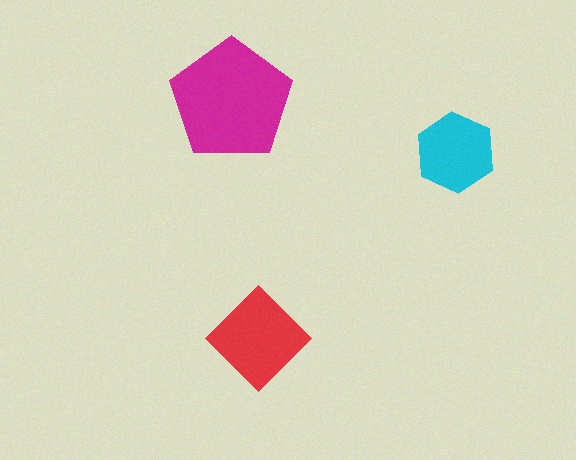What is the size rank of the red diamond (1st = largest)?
2nd.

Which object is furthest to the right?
The cyan hexagon is rightmost.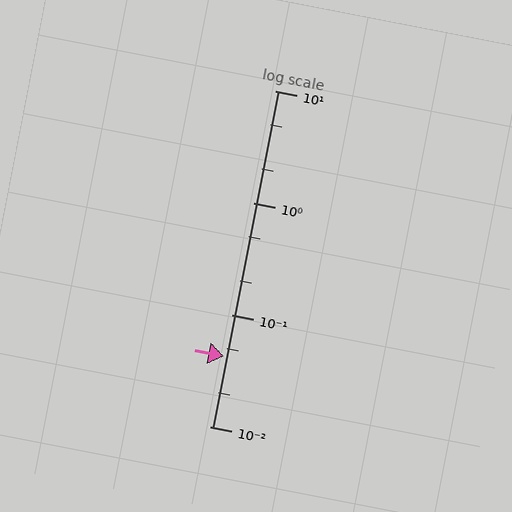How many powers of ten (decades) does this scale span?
The scale spans 3 decades, from 0.01 to 10.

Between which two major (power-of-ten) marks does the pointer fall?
The pointer is between 0.01 and 0.1.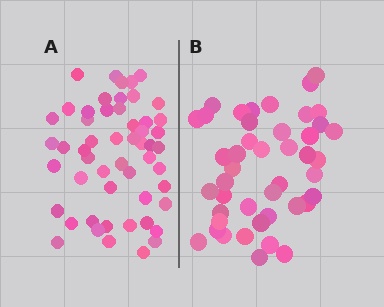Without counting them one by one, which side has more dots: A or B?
Region A (the left region) has more dots.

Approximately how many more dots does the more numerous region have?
Region A has roughly 8 or so more dots than region B.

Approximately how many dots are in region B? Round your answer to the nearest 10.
About 40 dots. (The exact count is 44, which rounds to 40.)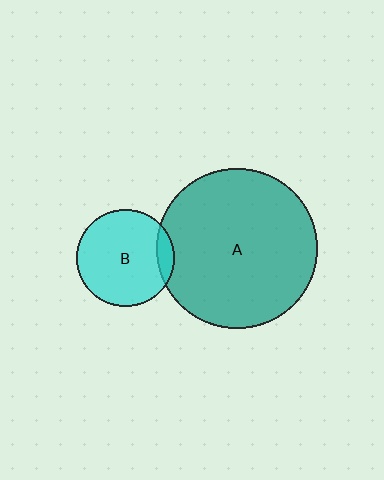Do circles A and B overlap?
Yes.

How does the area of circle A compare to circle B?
Approximately 2.7 times.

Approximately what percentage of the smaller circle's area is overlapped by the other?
Approximately 10%.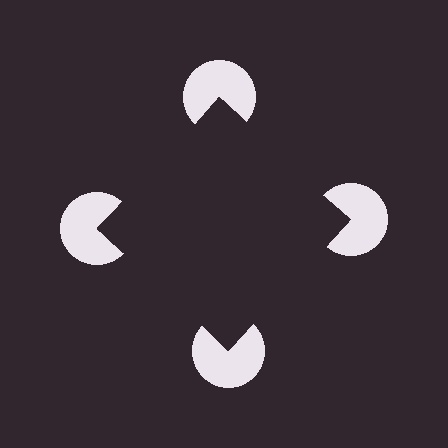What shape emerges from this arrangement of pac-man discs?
An illusory square — its edges are inferred from the aligned wedge cuts in the pac-man discs, not physically drawn.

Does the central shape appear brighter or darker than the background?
It typically appears slightly darker than the background, even though no actual brightness change is drawn.